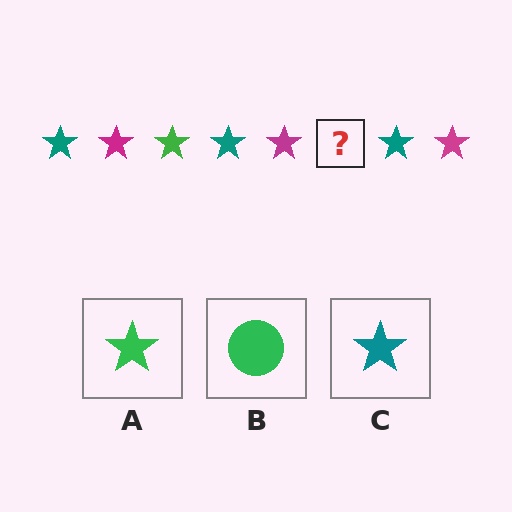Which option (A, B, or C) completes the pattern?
A.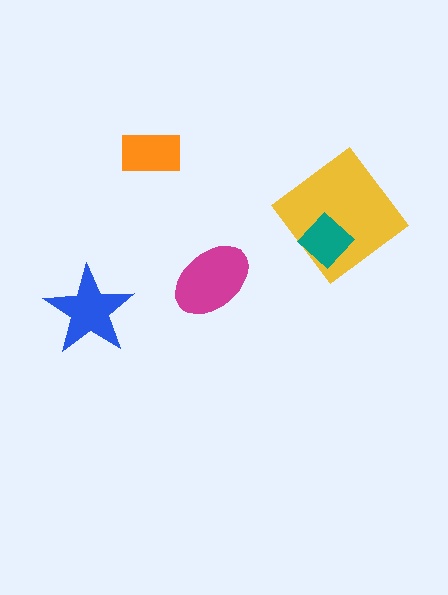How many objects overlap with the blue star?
0 objects overlap with the blue star.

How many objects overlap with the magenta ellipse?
0 objects overlap with the magenta ellipse.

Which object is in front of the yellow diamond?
The teal diamond is in front of the yellow diamond.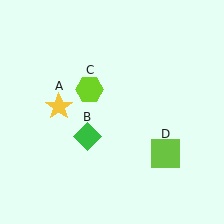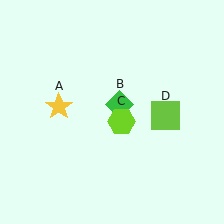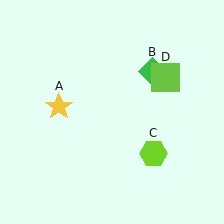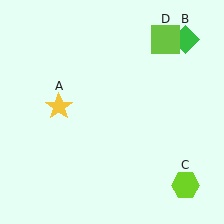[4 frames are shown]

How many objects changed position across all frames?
3 objects changed position: green diamond (object B), lime hexagon (object C), lime square (object D).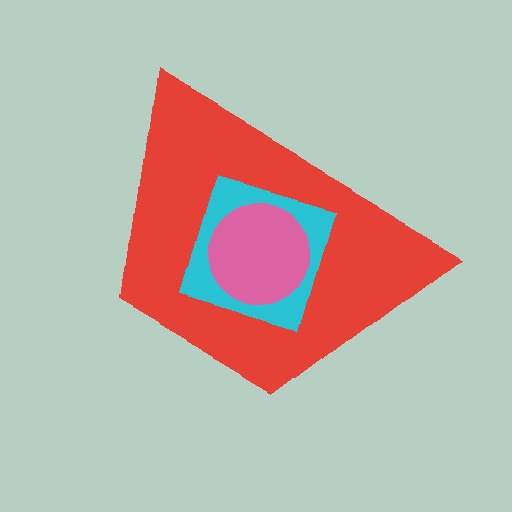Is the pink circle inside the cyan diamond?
Yes.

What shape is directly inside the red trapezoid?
The cyan diamond.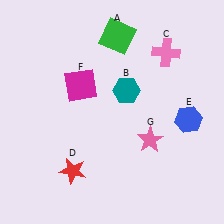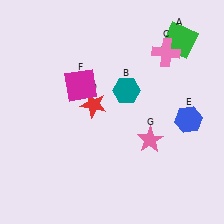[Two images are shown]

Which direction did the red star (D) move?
The red star (D) moved up.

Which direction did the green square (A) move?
The green square (A) moved right.